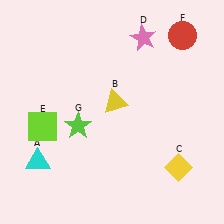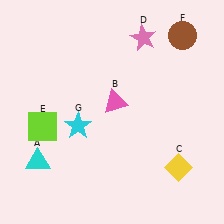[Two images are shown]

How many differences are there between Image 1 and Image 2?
There are 3 differences between the two images.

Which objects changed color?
B changed from yellow to pink. F changed from red to brown. G changed from lime to cyan.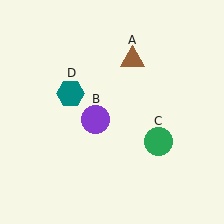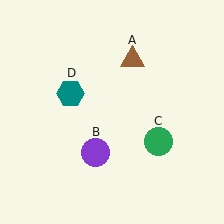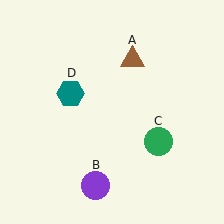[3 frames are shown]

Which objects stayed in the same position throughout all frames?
Brown triangle (object A) and green circle (object C) and teal hexagon (object D) remained stationary.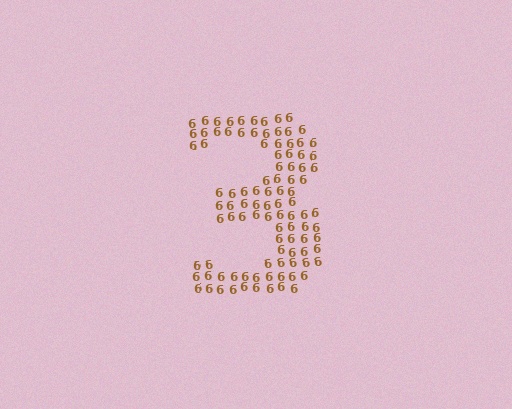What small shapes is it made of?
It is made of small digit 6's.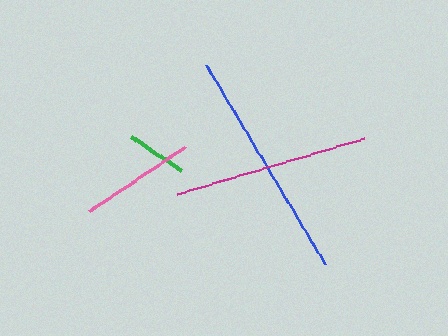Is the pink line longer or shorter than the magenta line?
The magenta line is longer than the pink line.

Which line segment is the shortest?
The green line is the shortest at approximately 61 pixels.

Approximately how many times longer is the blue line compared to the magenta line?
The blue line is approximately 1.2 times the length of the magenta line.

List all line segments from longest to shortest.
From longest to shortest: blue, magenta, pink, green.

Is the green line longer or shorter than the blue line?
The blue line is longer than the green line.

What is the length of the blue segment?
The blue segment is approximately 232 pixels long.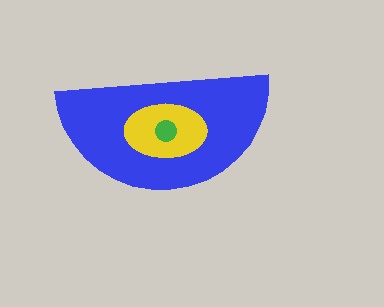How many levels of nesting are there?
3.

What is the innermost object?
The green circle.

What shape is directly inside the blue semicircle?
The yellow ellipse.